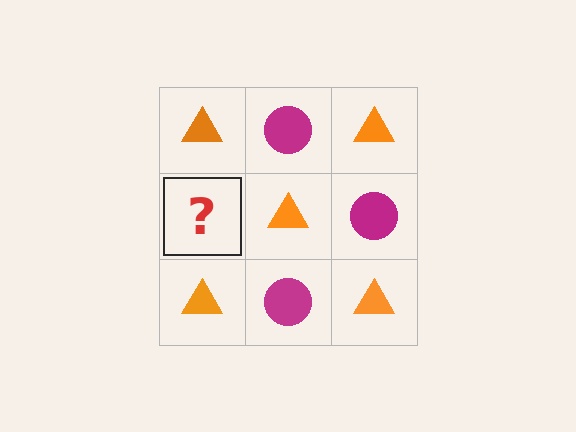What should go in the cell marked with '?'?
The missing cell should contain a magenta circle.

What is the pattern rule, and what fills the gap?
The rule is that it alternates orange triangle and magenta circle in a checkerboard pattern. The gap should be filled with a magenta circle.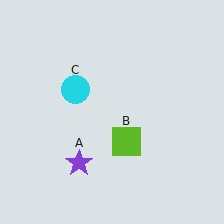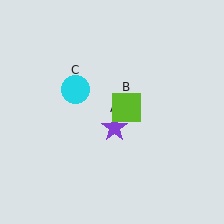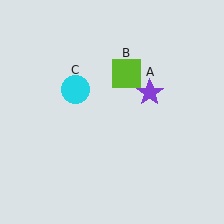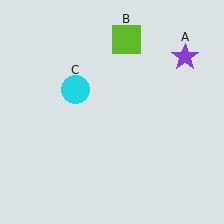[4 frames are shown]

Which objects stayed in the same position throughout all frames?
Cyan circle (object C) remained stationary.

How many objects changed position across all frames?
2 objects changed position: purple star (object A), lime square (object B).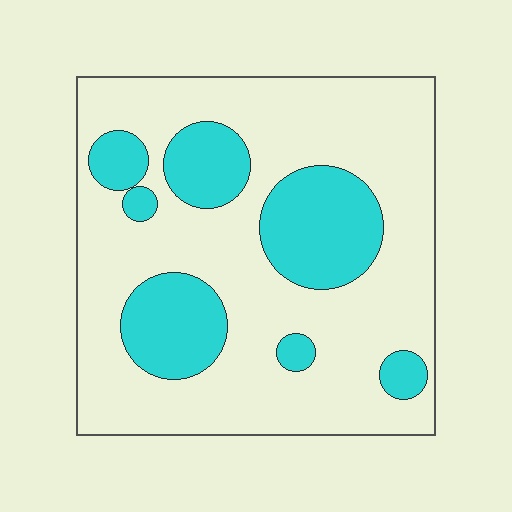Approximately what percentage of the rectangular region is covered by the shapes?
Approximately 25%.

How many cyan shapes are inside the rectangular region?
7.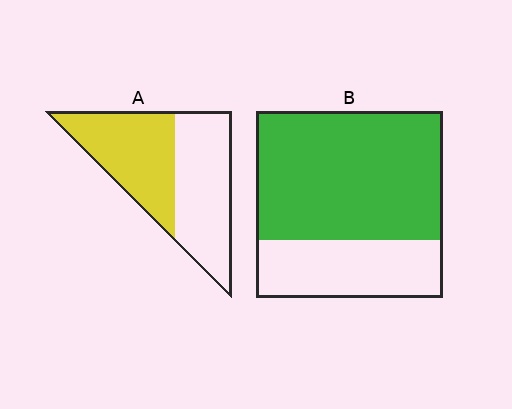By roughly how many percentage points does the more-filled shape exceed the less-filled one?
By roughly 20 percentage points (B over A).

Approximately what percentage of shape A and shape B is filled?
A is approximately 50% and B is approximately 70%.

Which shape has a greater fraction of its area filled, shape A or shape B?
Shape B.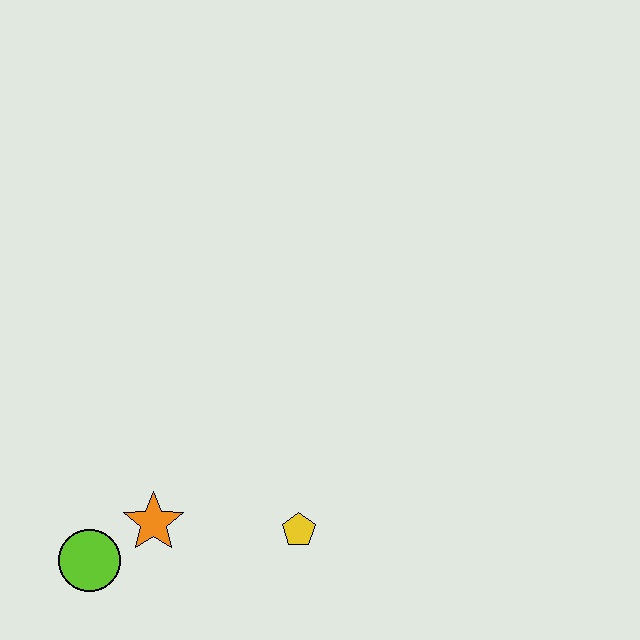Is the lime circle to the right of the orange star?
No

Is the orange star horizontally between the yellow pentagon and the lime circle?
Yes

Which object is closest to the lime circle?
The orange star is closest to the lime circle.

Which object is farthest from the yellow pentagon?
The lime circle is farthest from the yellow pentagon.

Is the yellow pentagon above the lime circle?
Yes